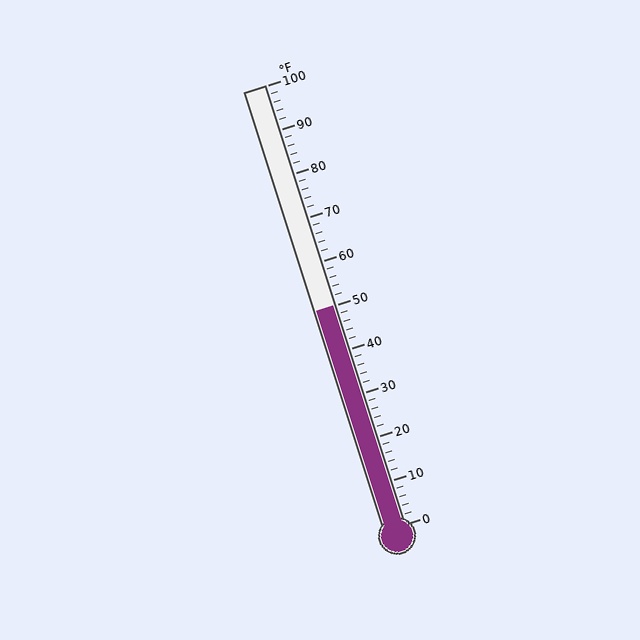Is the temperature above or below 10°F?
The temperature is above 10°F.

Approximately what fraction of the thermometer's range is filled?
The thermometer is filled to approximately 50% of its range.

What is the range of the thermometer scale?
The thermometer scale ranges from 0°F to 100°F.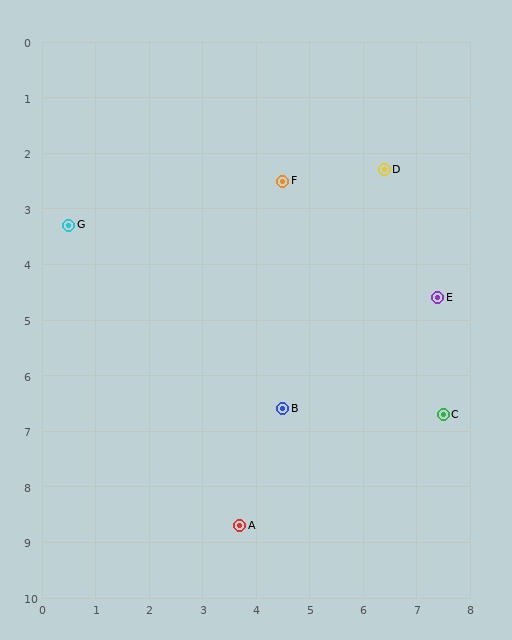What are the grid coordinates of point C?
Point C is at approximately (7.5, 6.7).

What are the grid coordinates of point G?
Point G is at approximately (0.5, 3.3).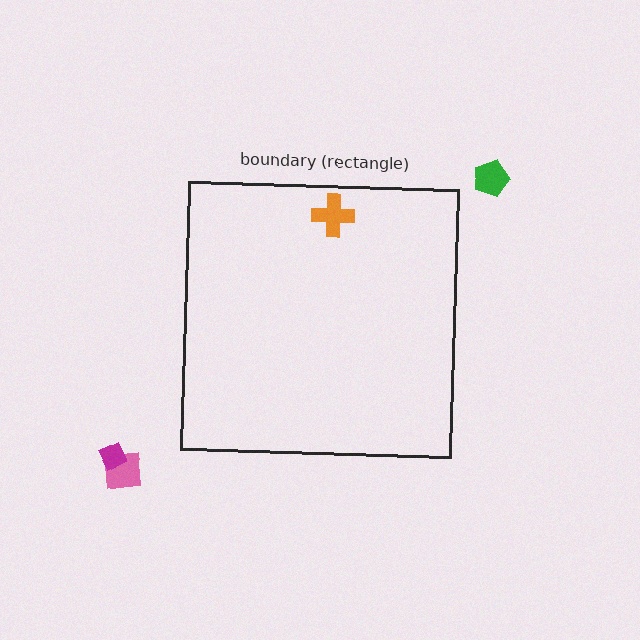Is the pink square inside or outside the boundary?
Outside.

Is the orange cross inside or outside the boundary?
Inside.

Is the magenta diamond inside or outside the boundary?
Outside.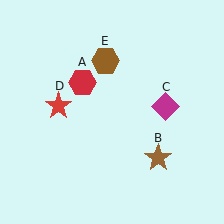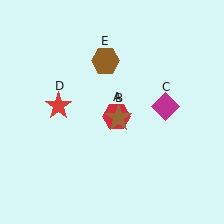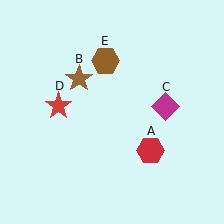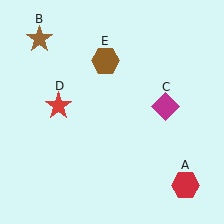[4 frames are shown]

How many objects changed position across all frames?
2 objects changed position: red hexagon (object A), brown star (object B).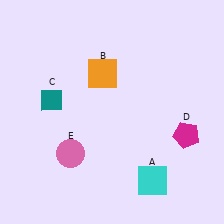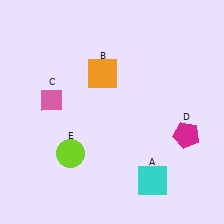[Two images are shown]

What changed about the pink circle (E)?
In Image 1, E is pink. In Image 2, it changed to lime.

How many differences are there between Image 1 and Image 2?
There are 2 differences between the two images.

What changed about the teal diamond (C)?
In Image 1, C is teal. In Image 2, it changed to pink.